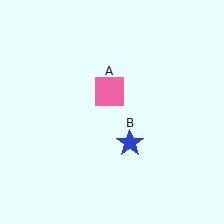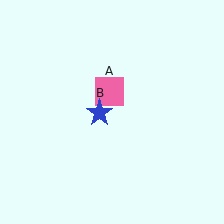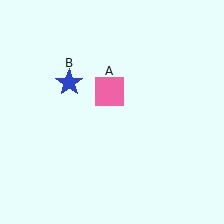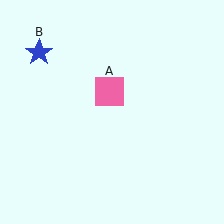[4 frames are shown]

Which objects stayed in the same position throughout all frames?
Pink square (object A) remained stationary.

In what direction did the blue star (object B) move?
The blue star (object B) moved up and to the left.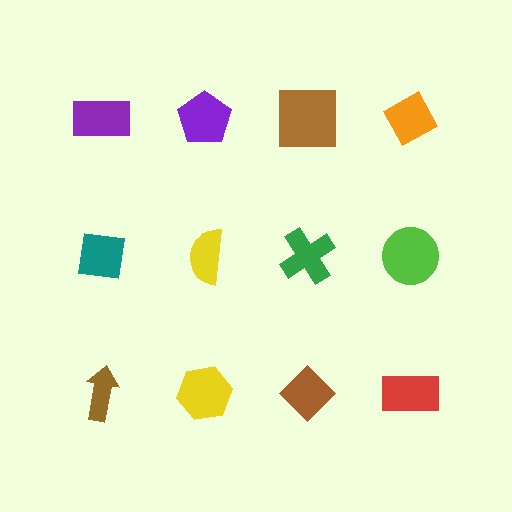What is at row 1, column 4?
An orange diamond.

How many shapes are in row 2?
4 shapes.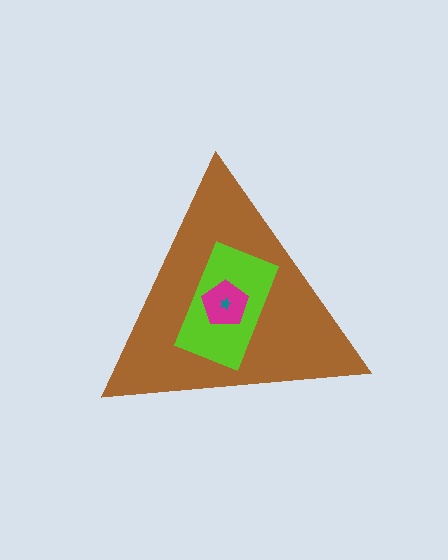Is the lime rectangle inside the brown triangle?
Yes.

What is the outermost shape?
The brown triangle.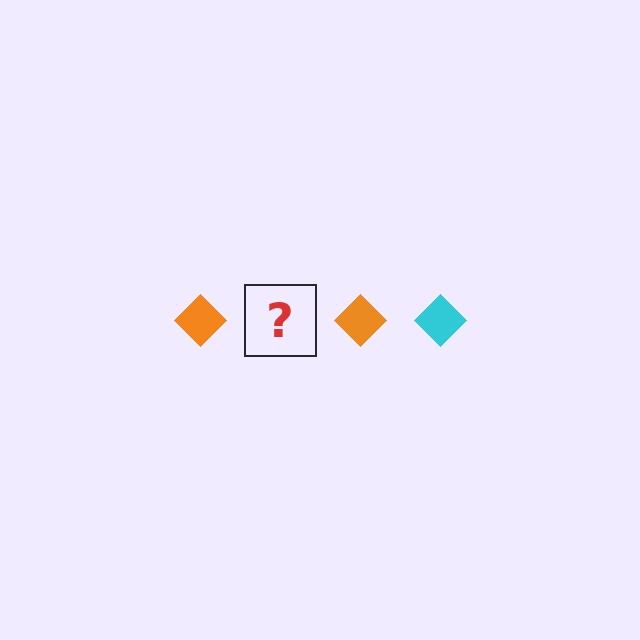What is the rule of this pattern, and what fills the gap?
The rule is that the pattern cycles through orange, cyan diamonds. The gap should be filled with a cyan diamond.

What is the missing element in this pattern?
The missing element is a cyan diamond.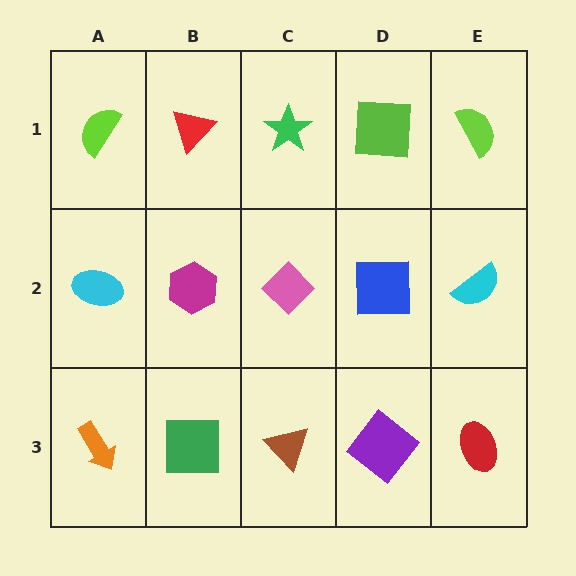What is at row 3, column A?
An orange arrow.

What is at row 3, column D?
A purple diamond.